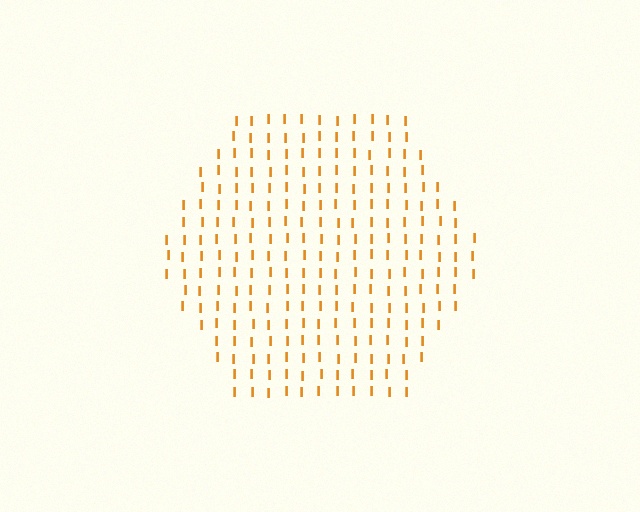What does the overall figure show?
The overall figure shows a hexagon.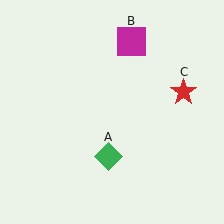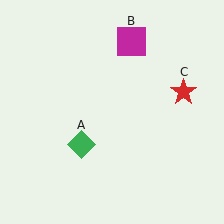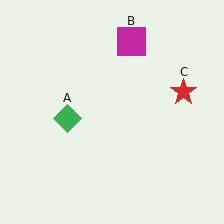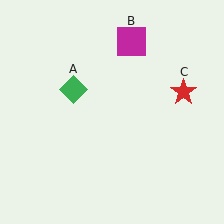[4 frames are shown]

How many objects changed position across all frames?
1 object changed position: green diamond (object A).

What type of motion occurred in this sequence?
The green diamond (object A) rotated clockwise around the center of the scene.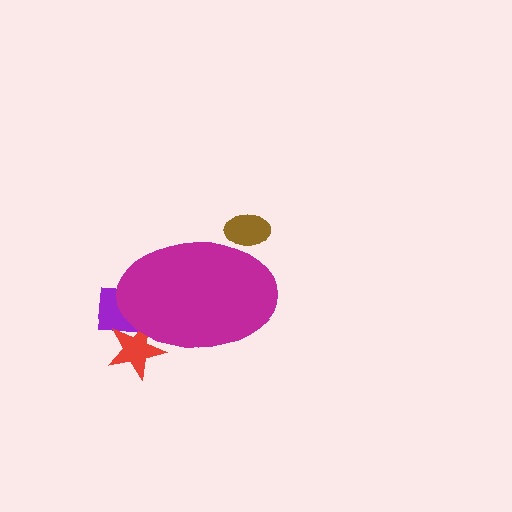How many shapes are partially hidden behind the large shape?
3 shapes are partially hidden.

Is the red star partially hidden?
Yes, the red star is partially hidden behind the magenta ellipse.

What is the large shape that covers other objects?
A magenta ellipse.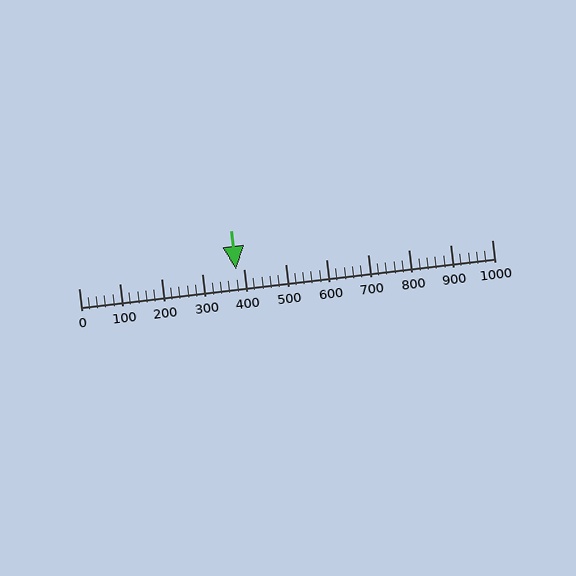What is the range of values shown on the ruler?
The ruler shows values from 0 to 1000.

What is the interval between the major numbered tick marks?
The major tick marks are spaced 100 units apart.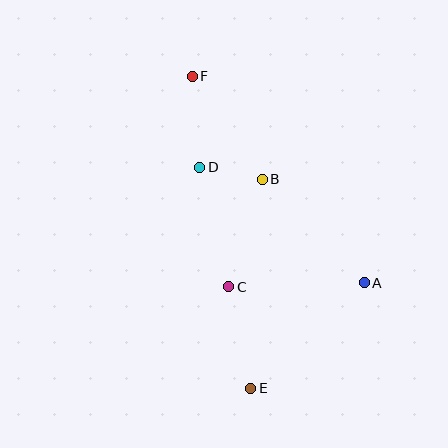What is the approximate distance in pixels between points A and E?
The distance between A and E is approximately 155 pixels.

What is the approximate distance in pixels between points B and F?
The distance between B and F is approximately 125 pixels.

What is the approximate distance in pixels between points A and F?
The distance between A and F is approximately 269 pixels.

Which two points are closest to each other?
Points B and D are closest to each other.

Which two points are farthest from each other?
Points E and F are farthest from each other.